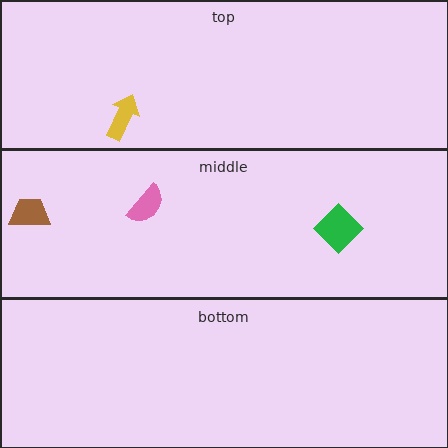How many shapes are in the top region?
1.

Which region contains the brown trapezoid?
The middle region.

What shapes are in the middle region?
The brown trapezoid, the pink semicircle, the green diamond.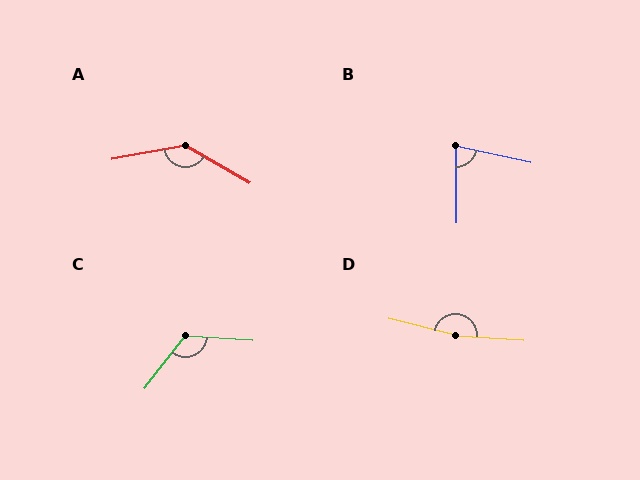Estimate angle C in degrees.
Approximately 124 degrees.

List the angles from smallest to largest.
B (78°), C (124°), A (140°), D (170°).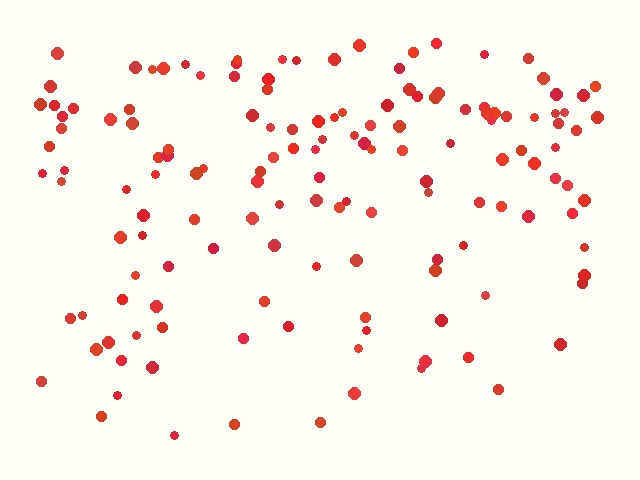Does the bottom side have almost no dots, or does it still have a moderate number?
Still a moderate number, just noticeably fewer than the top.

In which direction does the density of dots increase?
From bottom to top, with the top side densest.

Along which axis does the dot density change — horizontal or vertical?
Vertical.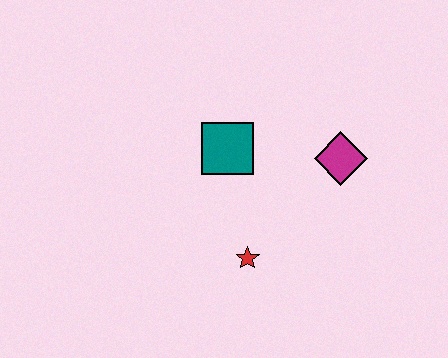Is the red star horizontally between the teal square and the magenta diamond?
Yes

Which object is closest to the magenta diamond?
The teal square is closest to the magenta diamond.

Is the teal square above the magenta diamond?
Yes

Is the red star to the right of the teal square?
Yes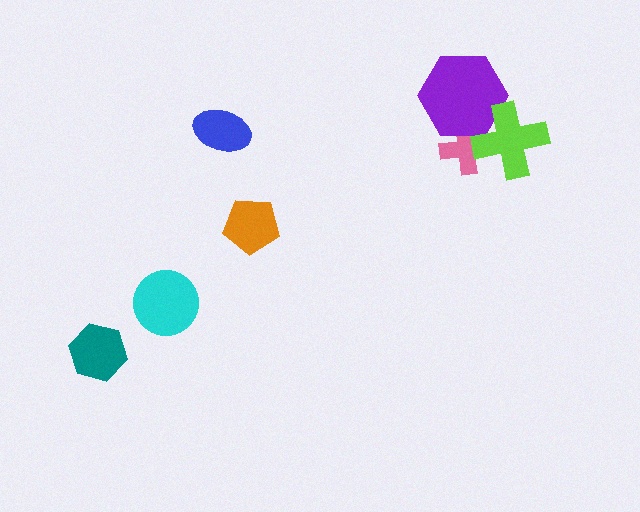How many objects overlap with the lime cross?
2 objects overlap with the lime cross.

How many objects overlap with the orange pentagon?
0 objects overlap with the orange pentagon.